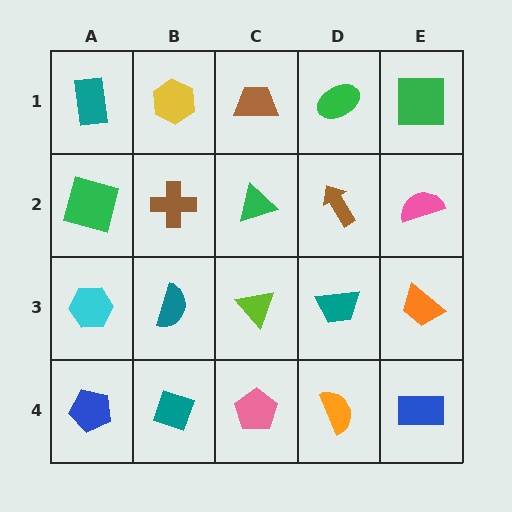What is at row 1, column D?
A green ellipse.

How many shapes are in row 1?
5 shapes.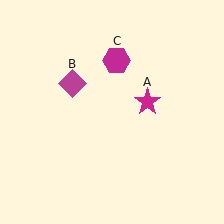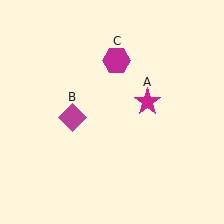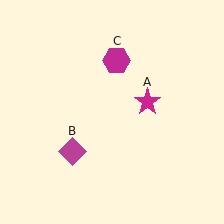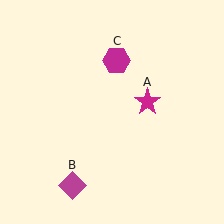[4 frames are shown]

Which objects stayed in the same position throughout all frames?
Magenta star (object A) and magenta hexagon (object C) remained stationary.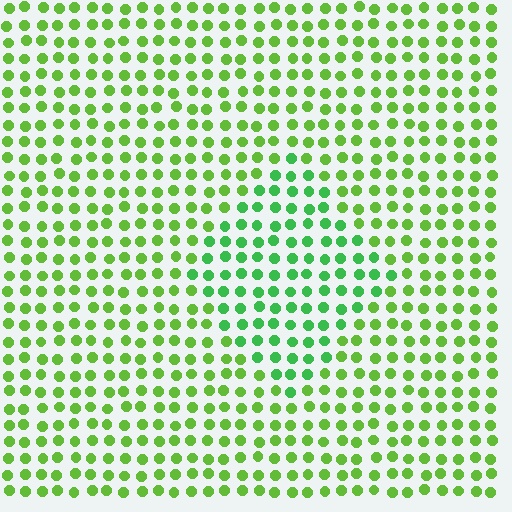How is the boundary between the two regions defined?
The boundary is defined purely by a slight shift in hue (about 28 degrees). Spacing, size, and orientation are identical on both sides.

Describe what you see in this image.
The image is filled with small lime elements in a uniform arrangement. A diamond-shaped region is visible where the elements are tinted to a slightly different hue, forming a subtle color boundary.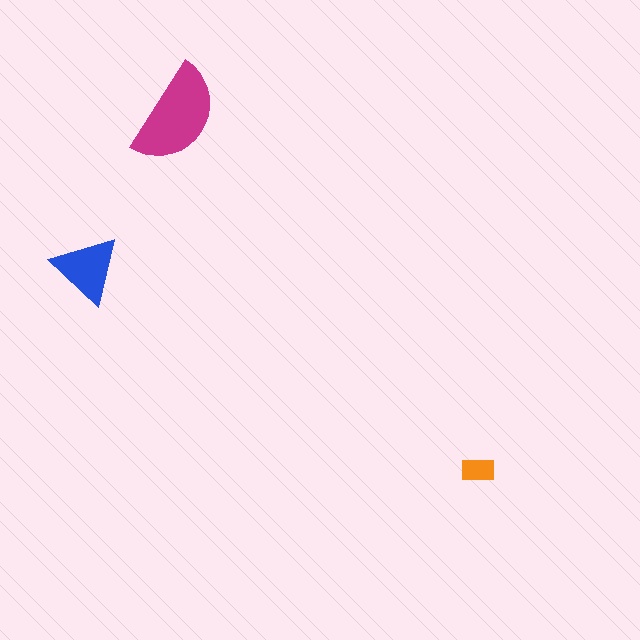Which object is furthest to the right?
The orange rectangle is rightmost.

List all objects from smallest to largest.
The orange rectangle, the blue triangle, the magenta semicircle.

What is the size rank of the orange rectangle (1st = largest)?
3rd.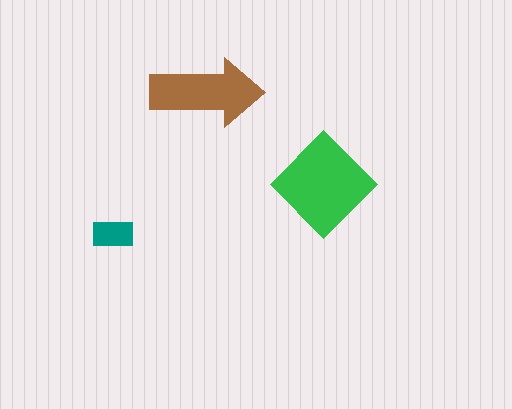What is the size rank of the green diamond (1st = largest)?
1st.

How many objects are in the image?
There are 3 objects in the image.